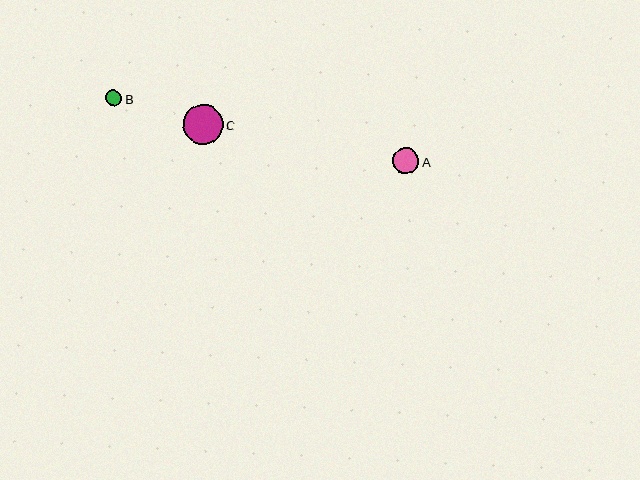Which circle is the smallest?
Circle B is the smallest with a size of approximately 16 pixels.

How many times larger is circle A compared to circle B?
Circle A is approximately 1.6 times the size of circle B.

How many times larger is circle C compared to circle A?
Circle C is approximately 1.5 times the size of circle A.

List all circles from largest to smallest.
From largest to smallest: C, A, B.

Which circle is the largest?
Circle C is the largest with a size of approximately 40 pixels.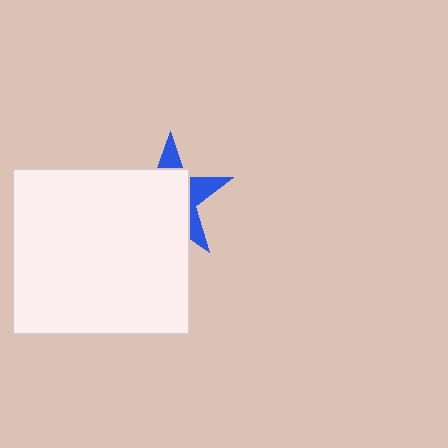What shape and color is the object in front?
The object in front is a white rectangle.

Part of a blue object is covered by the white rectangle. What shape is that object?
It is a star.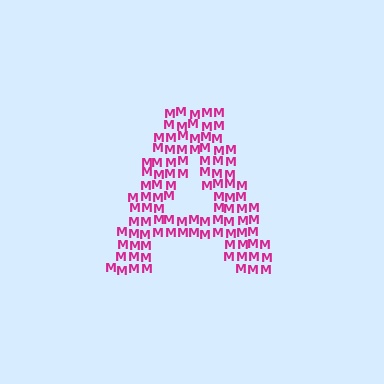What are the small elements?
The small elements are letter M's.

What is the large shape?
The large shape is the letter A.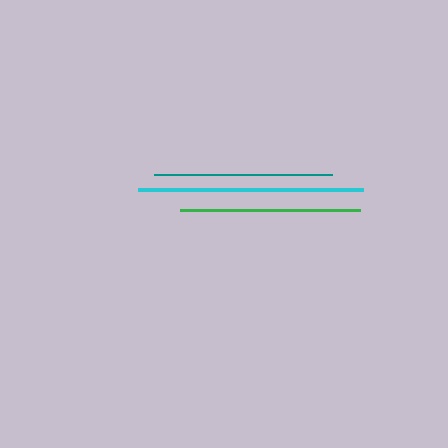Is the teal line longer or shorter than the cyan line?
The cyan line is longer than the teal line.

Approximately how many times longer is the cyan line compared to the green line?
The cyan line is approximately 1.2 times the length of the green line.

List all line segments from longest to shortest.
From longest to shortest: cyan, green, teal.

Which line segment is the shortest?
The teal line is the shortest at approximately 178 pixels.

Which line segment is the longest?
The cyan line is the longest at approximately 225 pixels.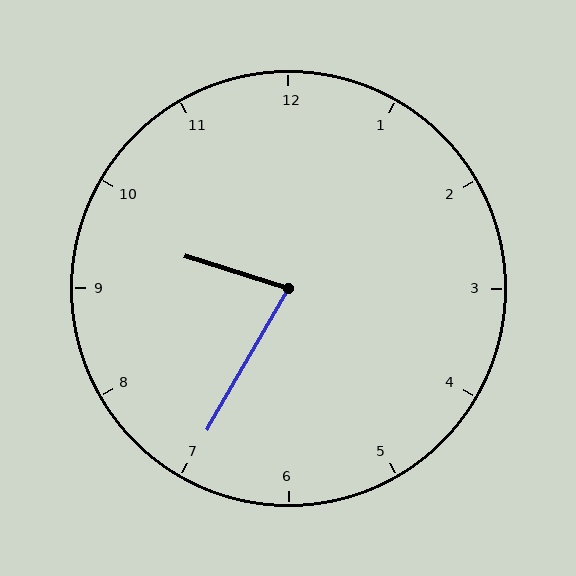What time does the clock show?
9:35.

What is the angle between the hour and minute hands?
Approximately 78 degrees.